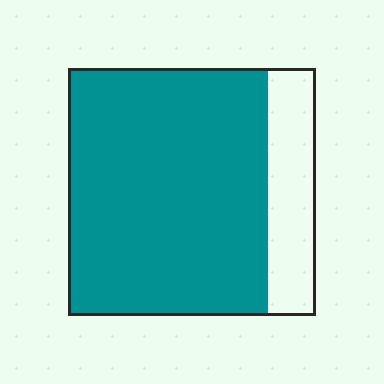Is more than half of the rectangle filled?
Yes.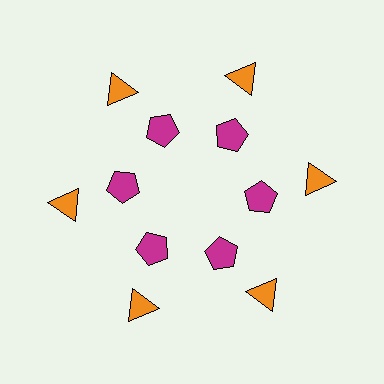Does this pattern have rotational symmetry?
Yes, this pattern has 6-fold rotational symmetry. It looks the same after rotating 60 degrees around the center.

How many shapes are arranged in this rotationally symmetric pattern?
There are 12 shapes, arranged in 6 groups of 2.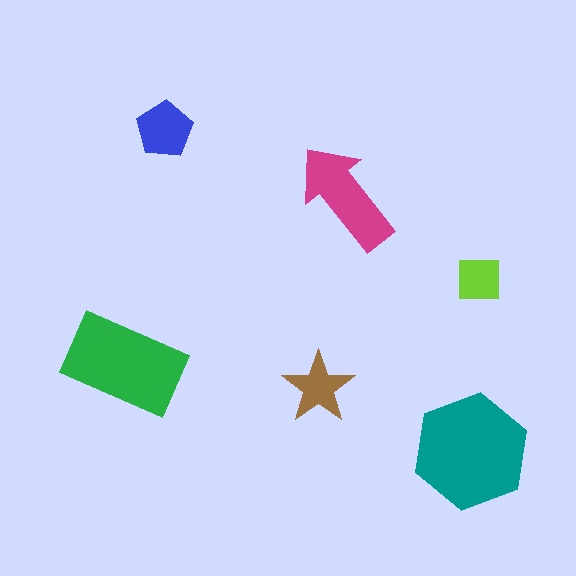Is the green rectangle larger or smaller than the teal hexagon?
Smaller.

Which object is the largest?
The teal hexagon.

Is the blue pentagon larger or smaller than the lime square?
Larger.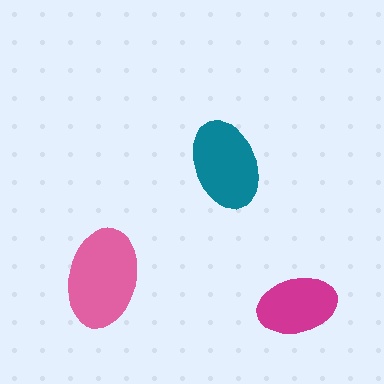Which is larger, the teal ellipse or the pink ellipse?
The pink one.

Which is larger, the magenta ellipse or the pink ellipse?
The pink one.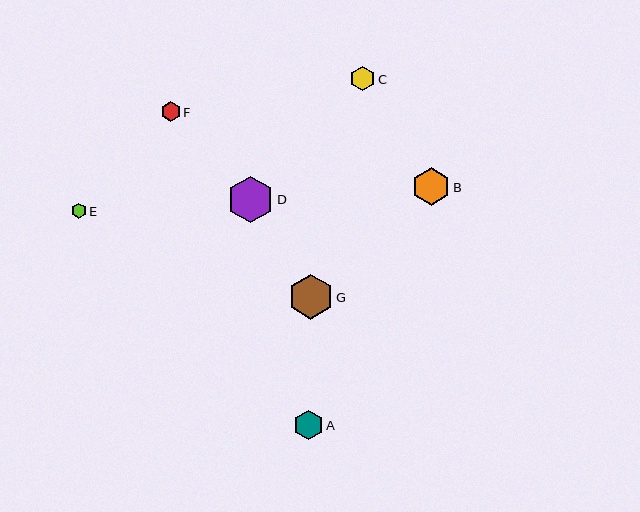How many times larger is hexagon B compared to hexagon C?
Hexagon B is approximately 1.5 times the size of hexagon C.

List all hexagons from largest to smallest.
From largest to smallest: D, G, B, A, C, F, E.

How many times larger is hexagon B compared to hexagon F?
Hexagon B is approximately 1.9 times the size of hexagon F.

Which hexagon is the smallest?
Hexagon E is the smallest with a size of approximately 15 pixels.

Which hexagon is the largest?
Hexagon D is the largest with a size of approximately 47 pixels.